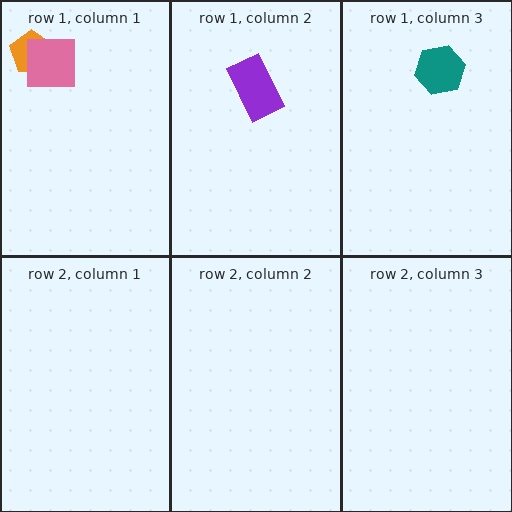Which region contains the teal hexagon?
The row 1, column 3 region.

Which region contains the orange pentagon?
The row 1, column 1 region.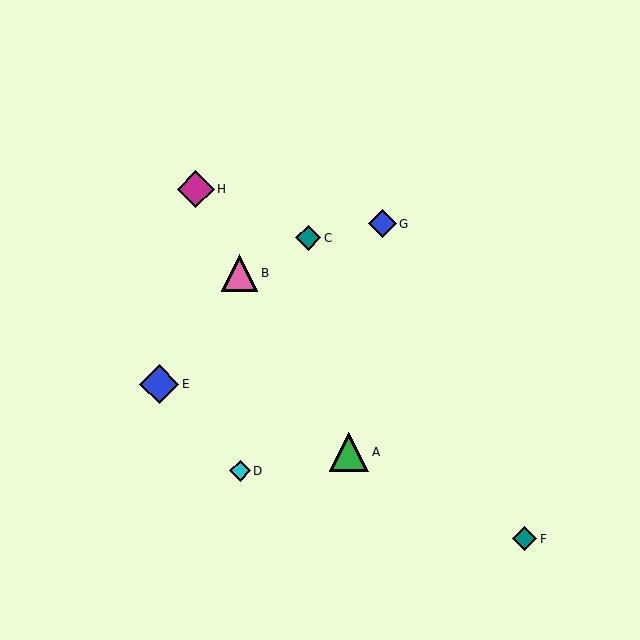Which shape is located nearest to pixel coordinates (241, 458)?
The cyan diamond (labeled D) at (240, 471) is nearest to that location.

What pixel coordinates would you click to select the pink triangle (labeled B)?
Click at (240, 273) to select the pink triangle B.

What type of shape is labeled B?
Shape B is a pink triangle.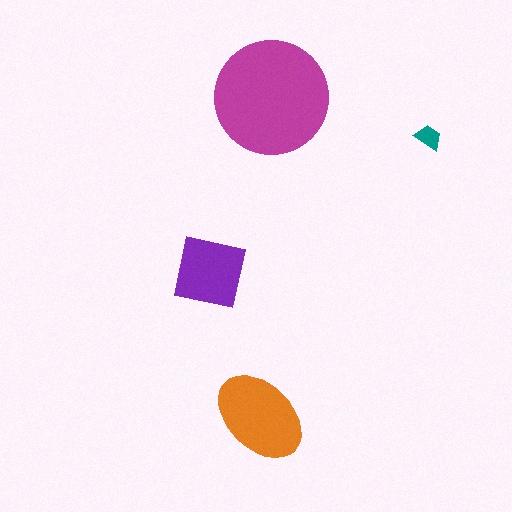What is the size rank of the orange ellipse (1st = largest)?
2nd.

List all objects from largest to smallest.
The magenta circle, the orange ellipse, the purple square, the teal trapezoid.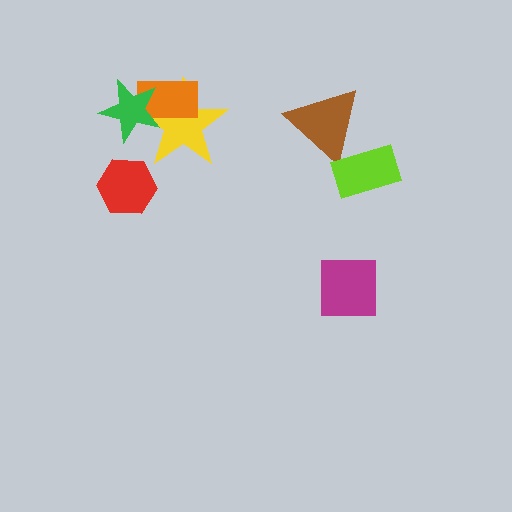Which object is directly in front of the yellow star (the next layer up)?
The orange rectangle is directly in front of the yellow star.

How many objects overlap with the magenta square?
0 objects overlap with the magenta square.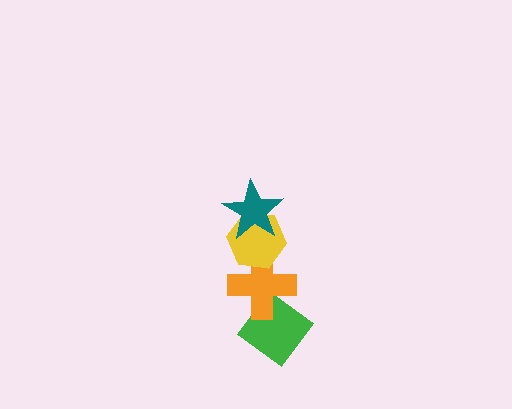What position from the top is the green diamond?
The green diamond is 4th from the top.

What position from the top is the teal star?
The teal star is 1st from the top.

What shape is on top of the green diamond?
The orange cross is on top of the green diamond.